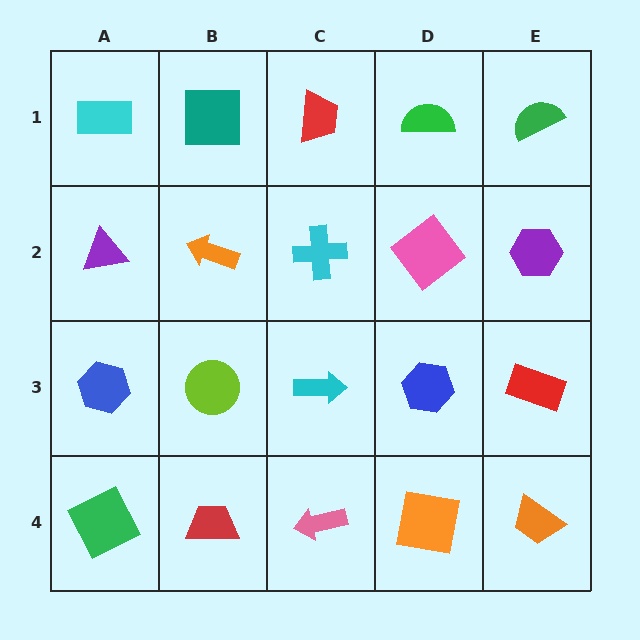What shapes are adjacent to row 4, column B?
A lime circle (row 3, column B), a green square (row 4, column A), a pink arrow (row 4, column C).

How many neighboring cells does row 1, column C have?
3.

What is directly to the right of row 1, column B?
A red trapezoid.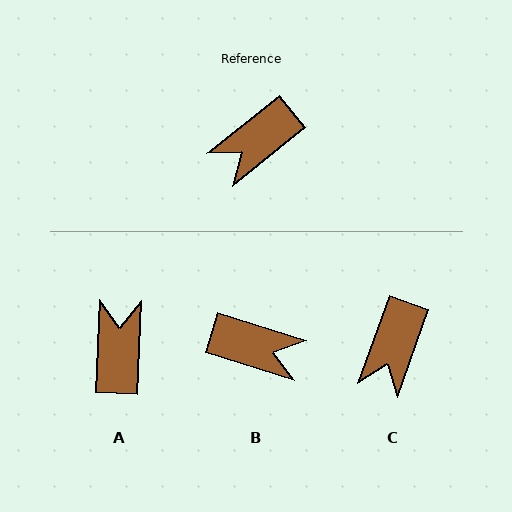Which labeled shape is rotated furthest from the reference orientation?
A, about 131 degrees away.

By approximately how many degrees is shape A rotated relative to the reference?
Approximately 131 degrees clockwise.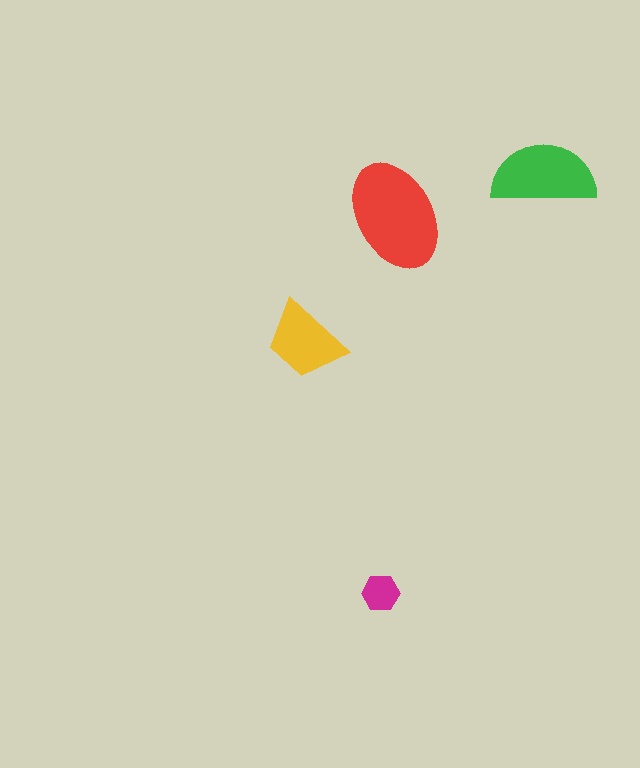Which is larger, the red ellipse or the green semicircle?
The red ellipse.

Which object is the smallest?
The magenta hexagon.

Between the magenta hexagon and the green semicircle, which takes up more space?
The green semicircle.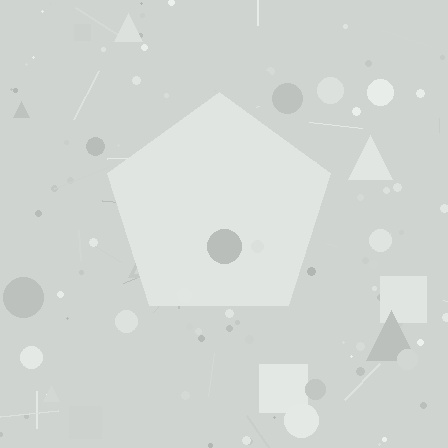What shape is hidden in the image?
A pentagon is hidden in the image.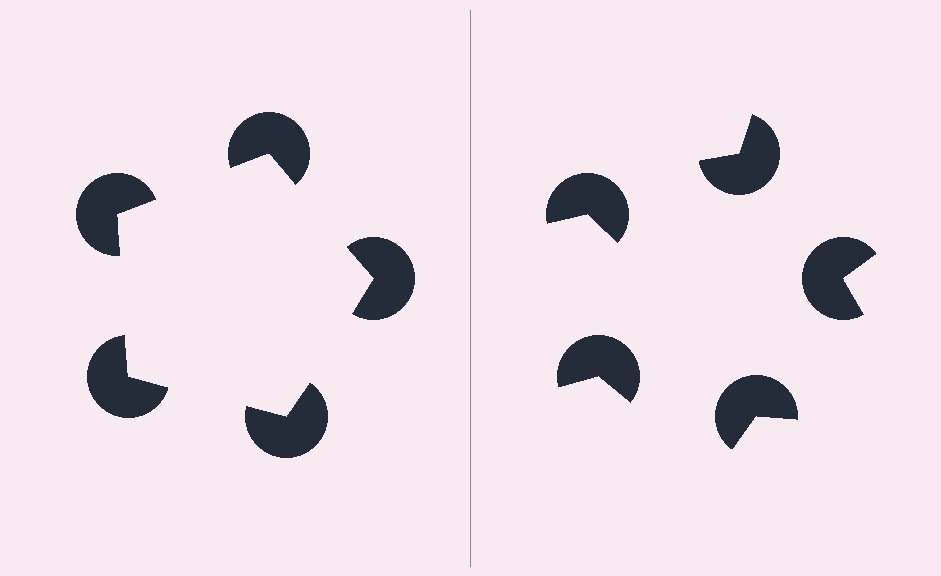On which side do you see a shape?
An illusory pentagon appears on the left side. On the right side the wedge cuts are rotated, so no coherent shape forms.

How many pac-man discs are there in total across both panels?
10 — 5 on each side.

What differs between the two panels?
The pac-man discs are positioned identically on both sides; only the wedge orientations differ. On the left they align to a pentagon; on the right they are misaligned.